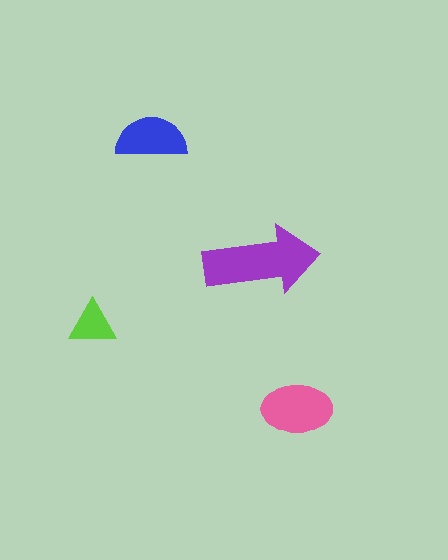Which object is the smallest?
The lime triangle.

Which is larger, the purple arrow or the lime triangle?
The purple arrow.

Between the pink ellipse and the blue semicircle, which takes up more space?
The pink ellipse.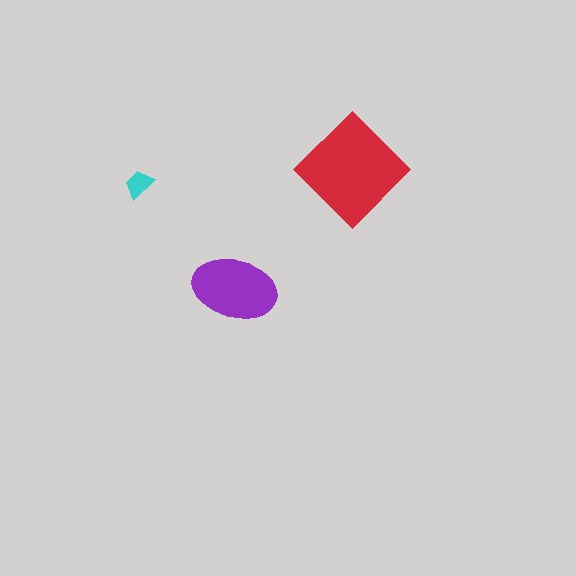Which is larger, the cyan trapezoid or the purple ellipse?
The purple ellipse.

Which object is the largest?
The red diamond.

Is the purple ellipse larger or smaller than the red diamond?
Smaller.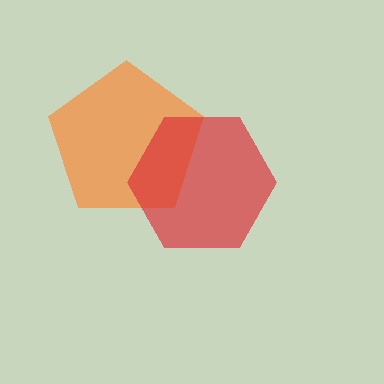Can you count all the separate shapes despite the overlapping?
Yes, there are 2 separate shapes.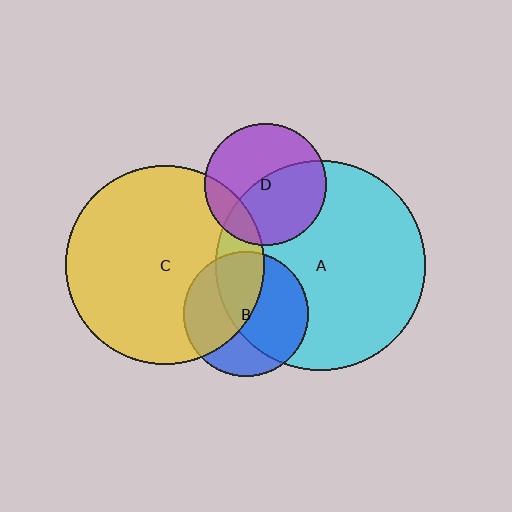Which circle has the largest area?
Circle A (cyan).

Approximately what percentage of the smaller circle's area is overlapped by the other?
Approximately 15%.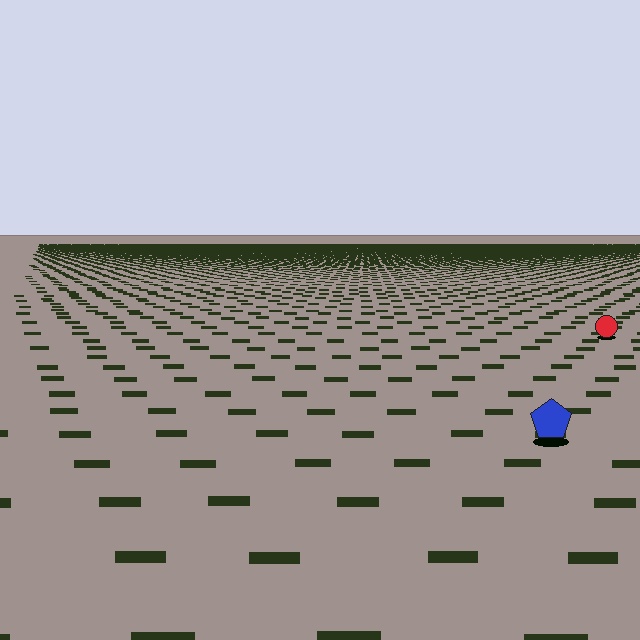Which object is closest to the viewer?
The blue pentagon is closest. The texture marks near it are larger and more spread out.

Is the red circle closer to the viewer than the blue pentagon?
No. The blue pentagon is closer — you can tell from the texture gradient: the ground texture is coarser near it.